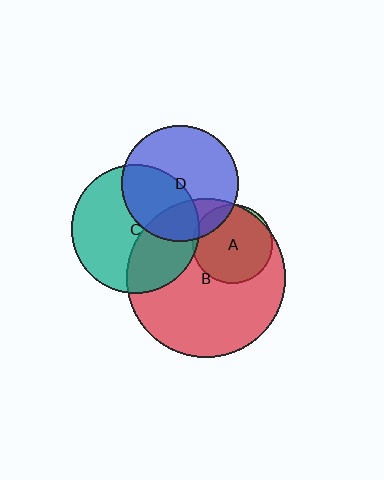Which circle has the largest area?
Circle B (red).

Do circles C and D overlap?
Yes.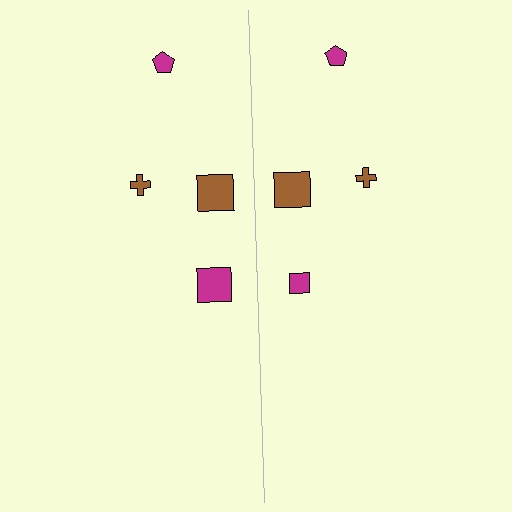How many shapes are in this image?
There are 8 shapes in this image.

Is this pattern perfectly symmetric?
No, the pattern is not perfectly symmetric. The magenta square on the right side has a different size than its mirror counterpart.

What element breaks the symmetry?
The magenta square on the right side has a different size than its mirror counterpart.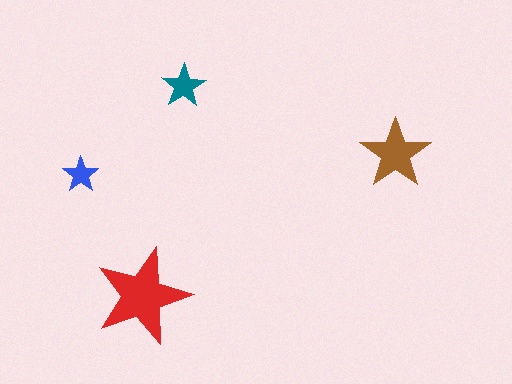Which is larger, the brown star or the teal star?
The brown one.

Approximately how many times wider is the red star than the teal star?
About 2 times wider.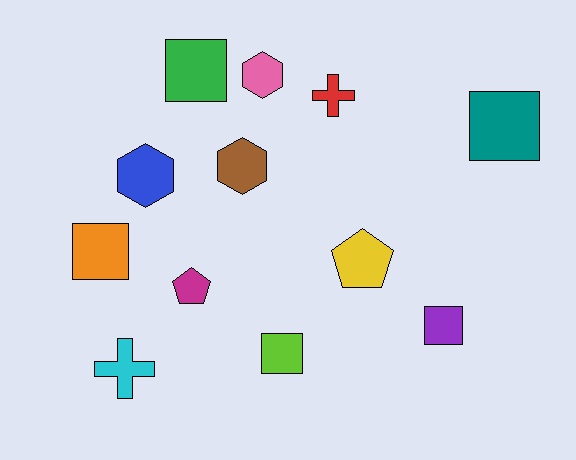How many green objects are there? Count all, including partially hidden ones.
There is 1 green object.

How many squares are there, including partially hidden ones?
There are 5 squares.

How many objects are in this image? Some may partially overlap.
There are 12 objects.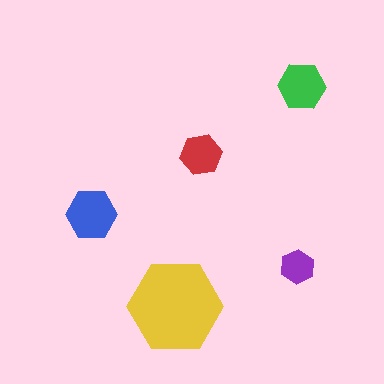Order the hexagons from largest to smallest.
the yellow one, the blue one, the green one, the red one, the purple one.